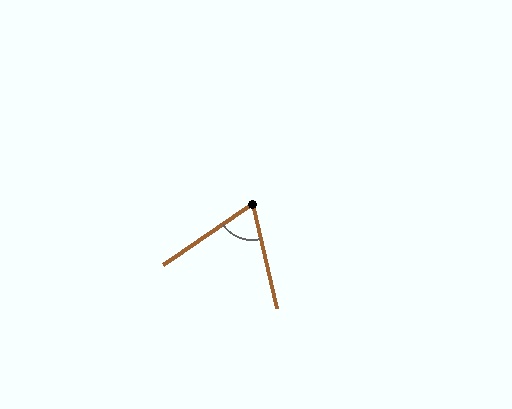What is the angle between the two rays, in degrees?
Approximately 68 degrees.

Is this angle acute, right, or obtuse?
It is acute.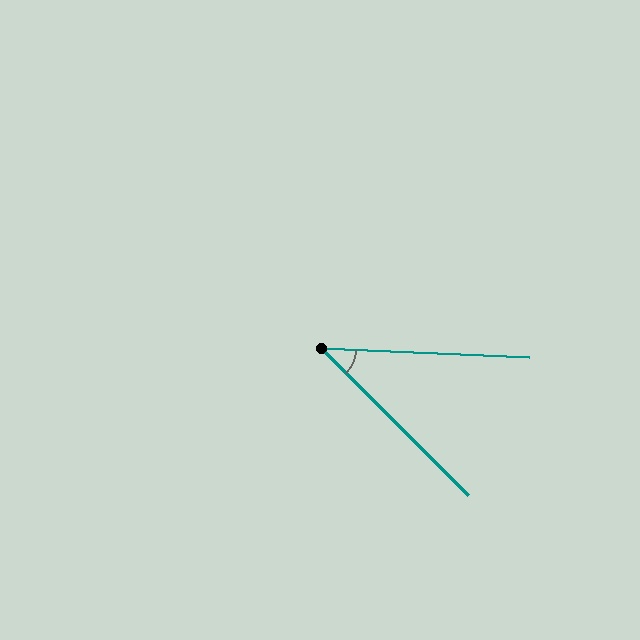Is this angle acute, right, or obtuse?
It is acute.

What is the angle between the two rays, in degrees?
Approximately 43 degrees.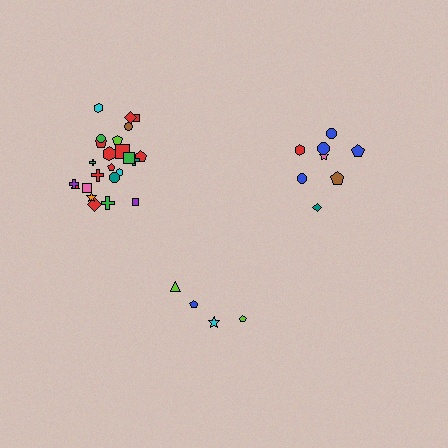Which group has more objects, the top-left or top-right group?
The top-left group.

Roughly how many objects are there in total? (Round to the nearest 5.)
Roughly 35 objects in total.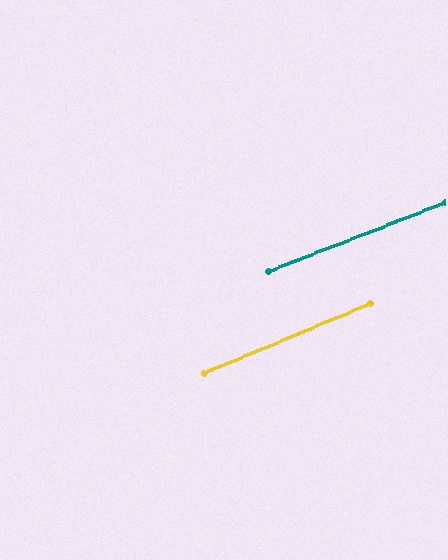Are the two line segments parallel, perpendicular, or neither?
Parallel — their directions differ by only 1.5°.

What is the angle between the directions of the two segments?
Approximately 2 degrees.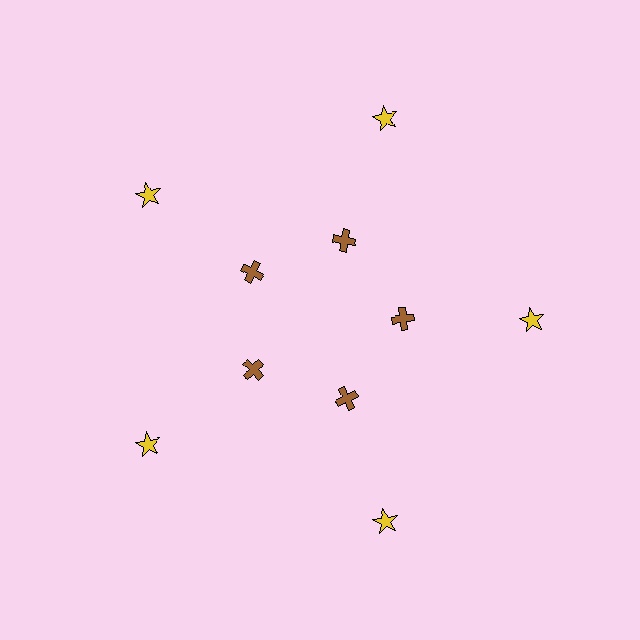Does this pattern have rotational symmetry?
Yes, this pattern has 5-fold rotational symmetry. It looks the same after rotating 72 degrees around the center.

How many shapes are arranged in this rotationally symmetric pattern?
There are 10 shapes, arranged in 5 groups of 2.